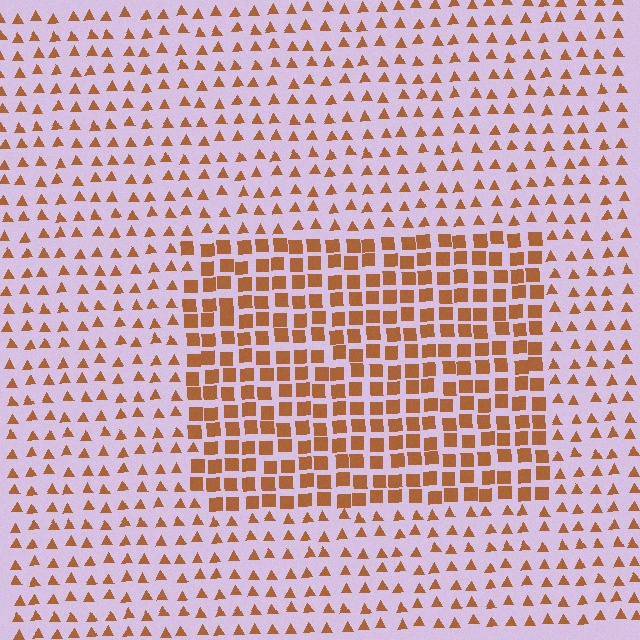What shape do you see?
I see a rectangle.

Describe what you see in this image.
The image is filled with small brown elements arranged in a uniform grid. A rectangle-shaped region contains squares, while the surrounding area contains triangles. The boundary is defined purely by the change in element shape.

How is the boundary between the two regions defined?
The boundary is defined by a change in element shape: squares inside vs. triangles outside. All elements share the same color and spacing.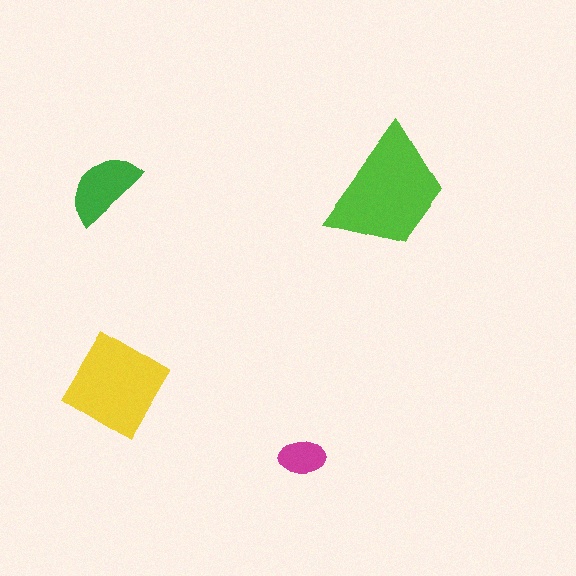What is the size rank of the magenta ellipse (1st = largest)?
4th.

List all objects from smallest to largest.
The magenta ellipse, the green semicircle, the yellow diamond, the lime trapezoid.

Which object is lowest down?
The magenta ellipse is bottommost.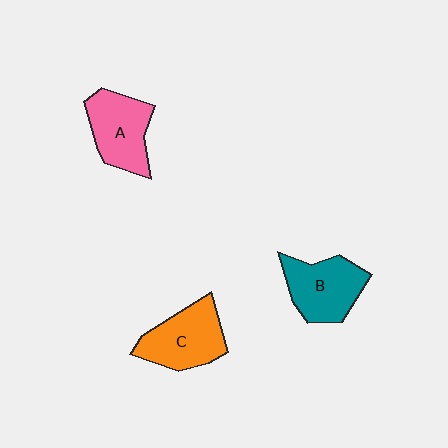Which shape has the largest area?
Shape C (orange).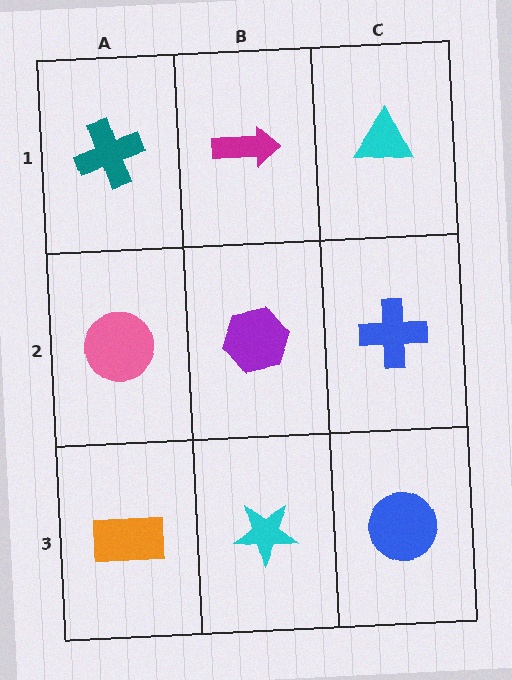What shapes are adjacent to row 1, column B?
A purple hexagon (row 2, column B), a teal cross (row 1, column A), a cyan triangle (row 1, column C).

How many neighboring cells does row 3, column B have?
3.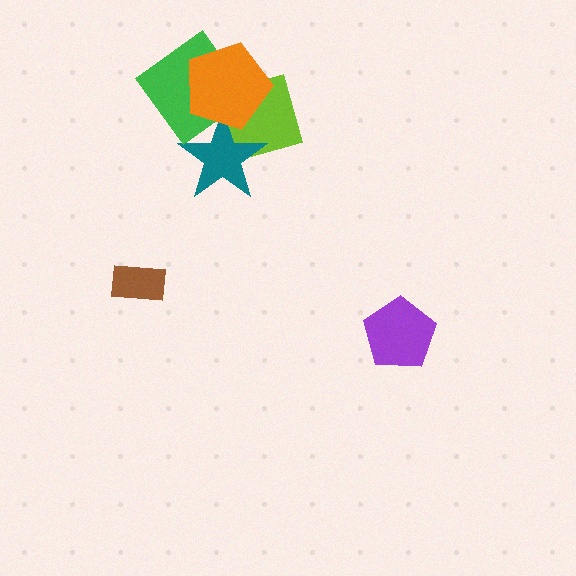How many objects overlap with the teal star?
3 objects overlap with the teal star.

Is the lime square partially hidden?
Yes, it is partially covered by another shape.